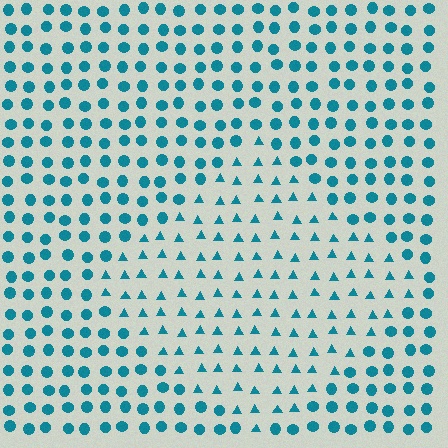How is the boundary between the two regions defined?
The boundary is defined by a change in element shape: triangles inside vs. circles outside. All elements share the same color and spacing.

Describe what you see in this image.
The image is filled with small teal elements arranged in a uniform grid. A diamond-shaped region contains triangles, while the surrounding area contains circles. The boundary is defined purely by the change in element shape.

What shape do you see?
I see a diamond.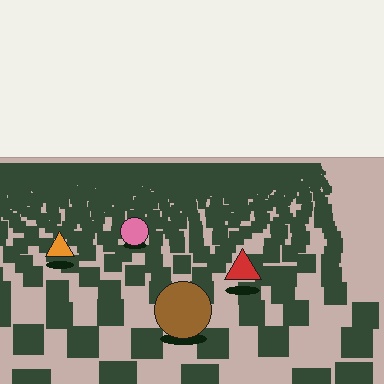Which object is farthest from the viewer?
The pink circle is farthest from the viewer. It appears smaller and the ground texture around it is denser.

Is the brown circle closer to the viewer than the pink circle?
Yes. The brown circle is closer — you can tell from the texture gradient: the ground texture is coarser near it.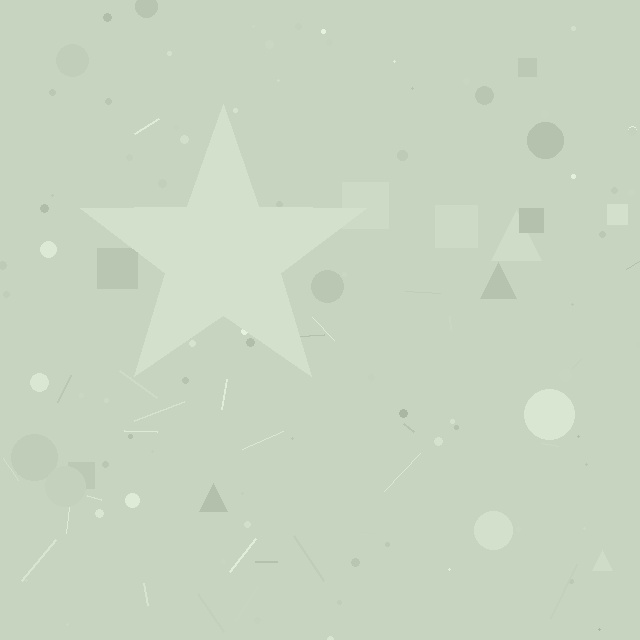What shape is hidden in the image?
A star is hidden in the image.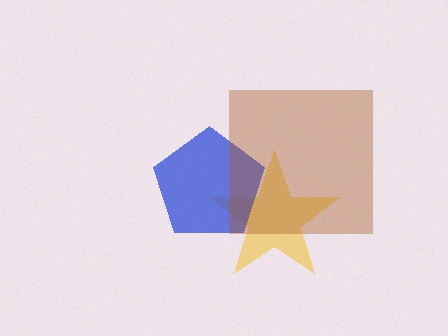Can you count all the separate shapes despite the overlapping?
Yes, there are 3 separate shapes.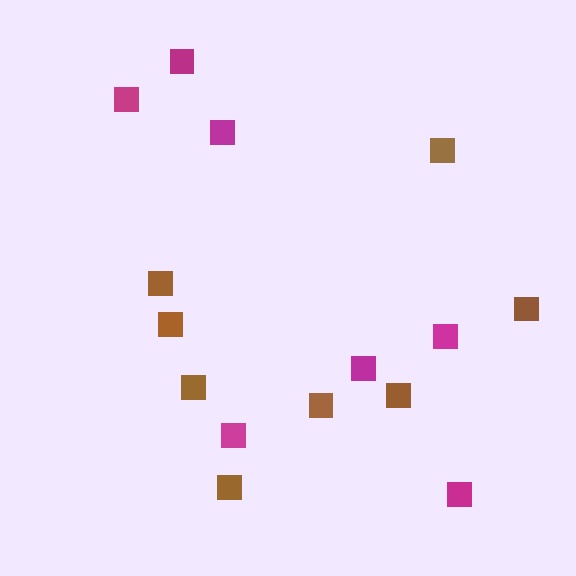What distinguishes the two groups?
There are 2 groups: one group of brown squares (8) and one group of magenta squares (7).